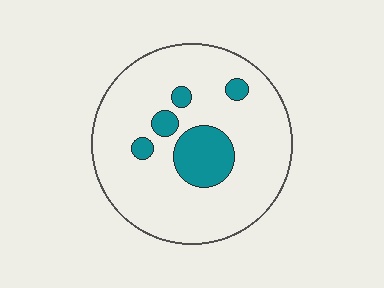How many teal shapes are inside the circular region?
5.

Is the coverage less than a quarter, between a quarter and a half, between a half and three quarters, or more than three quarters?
Less than a quarter.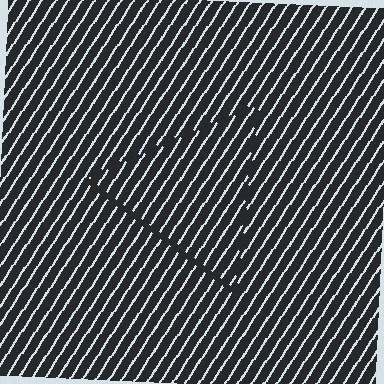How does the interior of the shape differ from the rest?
The interior of the shape contains the same grating, shifted by half a period — the contour is defined by the phase discontinuity where line-ends from the inner and outer gratings abut.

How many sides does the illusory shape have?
3 sides — the line-ends trace a triangle.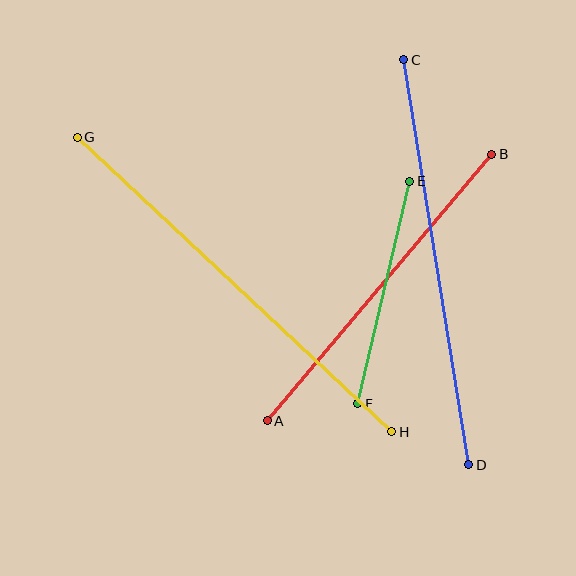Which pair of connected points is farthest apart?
Points G and H are farthest apart.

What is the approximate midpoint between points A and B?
The midpoint is at approximately (380, 287) pixels.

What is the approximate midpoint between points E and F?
The midpoint is at approximately (384, 292) pixels.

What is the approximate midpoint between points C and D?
The midpoint is at approximately (436, 262) pixels.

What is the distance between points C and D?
The distance is approximately 410 pixels.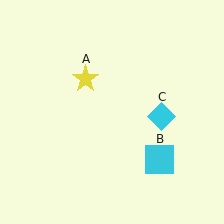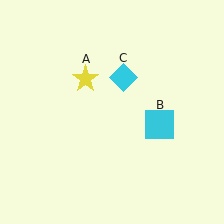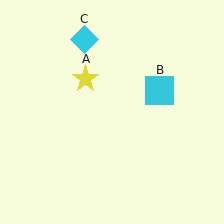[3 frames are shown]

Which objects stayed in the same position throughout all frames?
Yellow star (object A) remained stationary.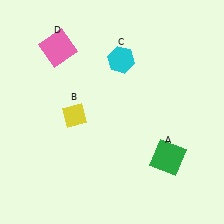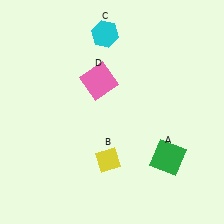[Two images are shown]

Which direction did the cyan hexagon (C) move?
The cyan hexagon (C) moved up.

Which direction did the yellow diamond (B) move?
The yellow diamond (B) moved down.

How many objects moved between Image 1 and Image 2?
3 objects moved between the two images.